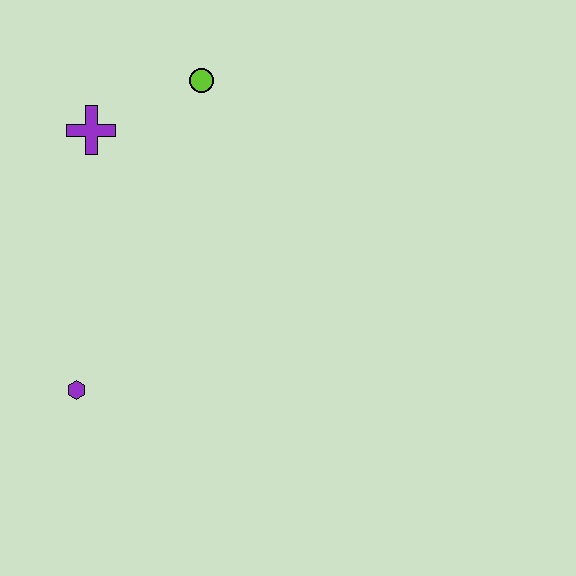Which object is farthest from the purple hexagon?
The lime circle is farthest from the purple hexagon.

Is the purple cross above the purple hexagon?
Yes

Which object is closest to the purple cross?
The lime circle is closest to the purple cross.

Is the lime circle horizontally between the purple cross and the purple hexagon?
No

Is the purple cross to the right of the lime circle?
No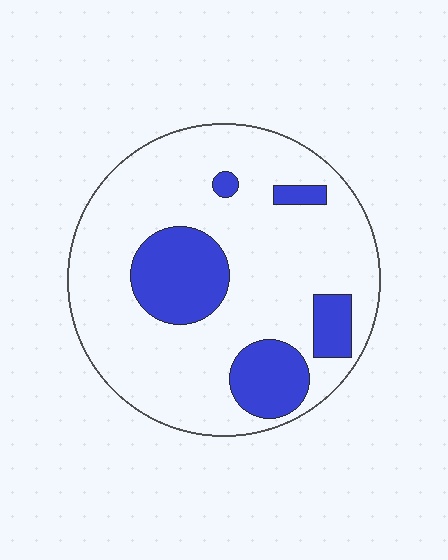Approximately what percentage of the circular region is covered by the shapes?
Approximately 20%.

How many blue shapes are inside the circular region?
5.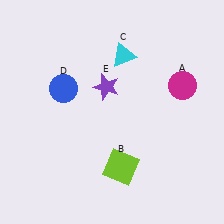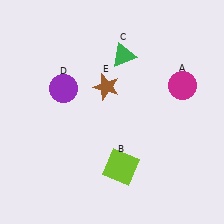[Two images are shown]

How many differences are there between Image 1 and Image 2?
There are 3 differences between the two images.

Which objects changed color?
C changed from cyan to green. D changed from blue to purple. E changed from purple to brown.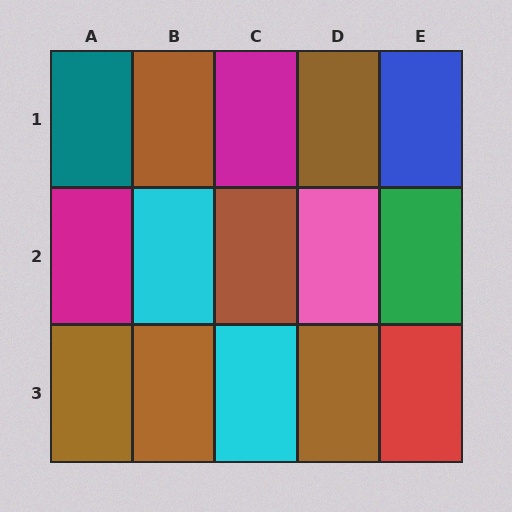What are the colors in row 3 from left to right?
Brown, brown, cyan, brown, red.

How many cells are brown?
6 cells are brown.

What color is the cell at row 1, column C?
Magenta.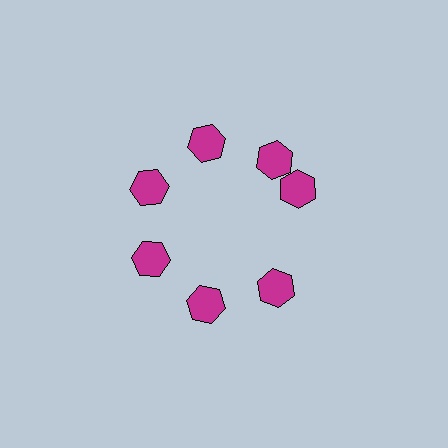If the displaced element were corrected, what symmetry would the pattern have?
It would have 7-fold rotational symmetry — the pattern would map onto itself every 51 degrees.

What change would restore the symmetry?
The symmetry would be restored by rotating it back into even spacing with its neighbors so that all 7 hexagons sit at equal angles and equal distance from the center.